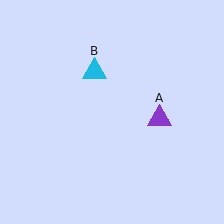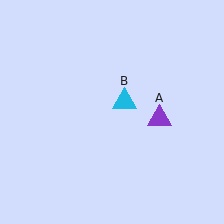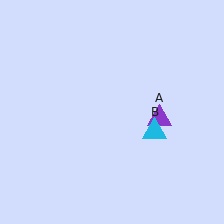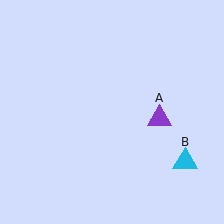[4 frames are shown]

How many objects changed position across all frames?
1 object changed position: cyan triangle (object B).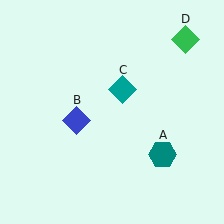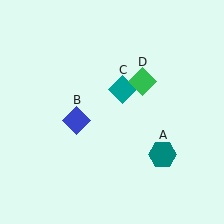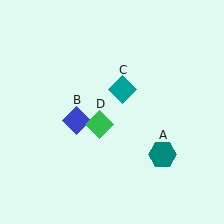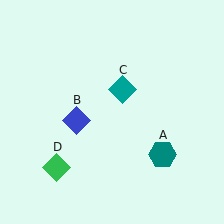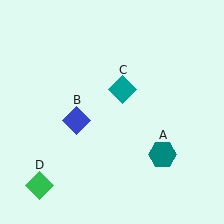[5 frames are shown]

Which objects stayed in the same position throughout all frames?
Teal hexagon (object A) and blue diamond (object B) and teal diamond (object C) remained stationary.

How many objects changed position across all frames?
1 object changed position: green diamond (object D).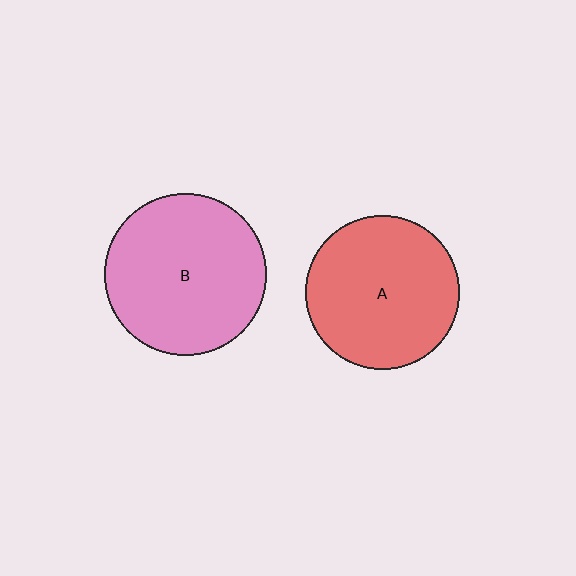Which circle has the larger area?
Circle B (pink).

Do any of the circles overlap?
No, none of the circles overlap.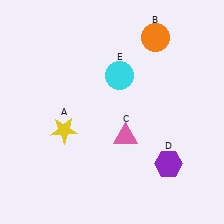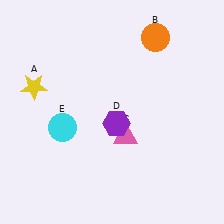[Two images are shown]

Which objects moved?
The objects that moved are: the yellow star (A), the purple hexagon (D), the cyan circle (E).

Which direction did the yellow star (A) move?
The yellow star (A) moved up.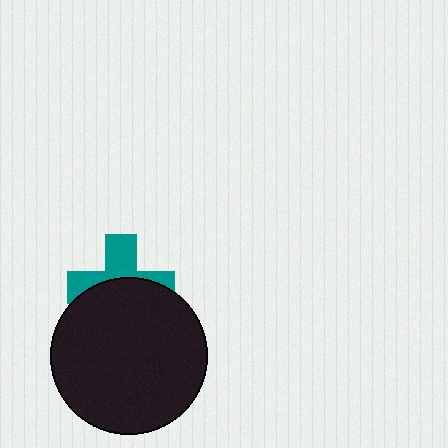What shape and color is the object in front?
The object in front is a black circle.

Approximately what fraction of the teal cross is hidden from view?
Roughly 56% of the teal cross is hidden behind the black circle.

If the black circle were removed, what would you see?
You would see the complete teal cross.